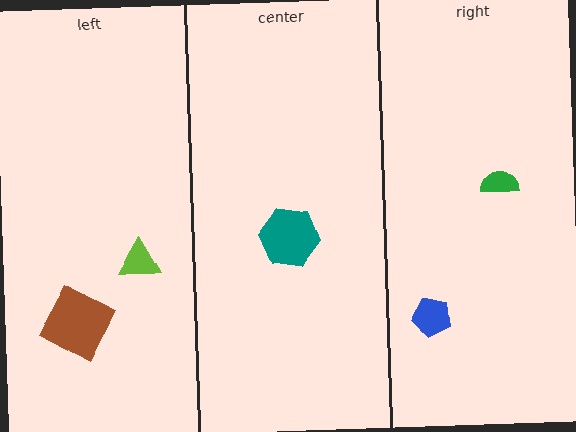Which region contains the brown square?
The left region.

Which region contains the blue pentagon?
The right region.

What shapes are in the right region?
The blue pentagon, the green semicircle.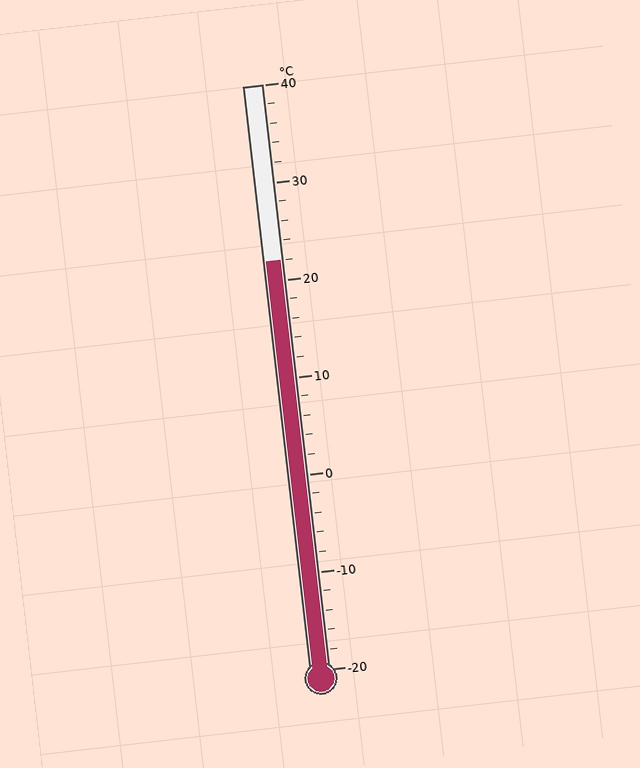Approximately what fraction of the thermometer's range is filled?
The thermometer is filled to approximately 70% of its range.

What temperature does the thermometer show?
The thermometer shows approximately 22°C.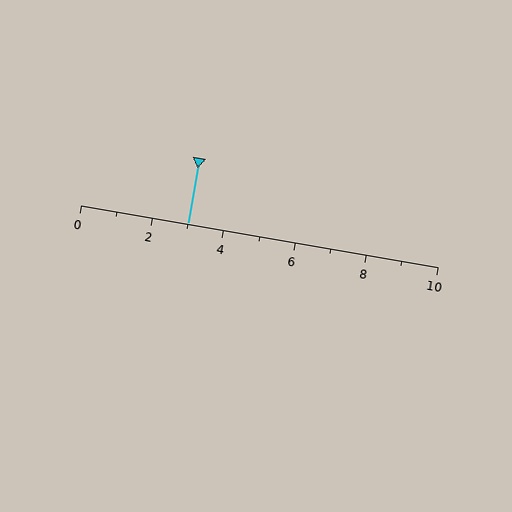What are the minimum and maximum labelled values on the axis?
The axis runs from 0 to 10.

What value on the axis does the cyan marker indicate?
The marker indicates approximately 3.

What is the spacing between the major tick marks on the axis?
The major ticks are spaced 2 apart.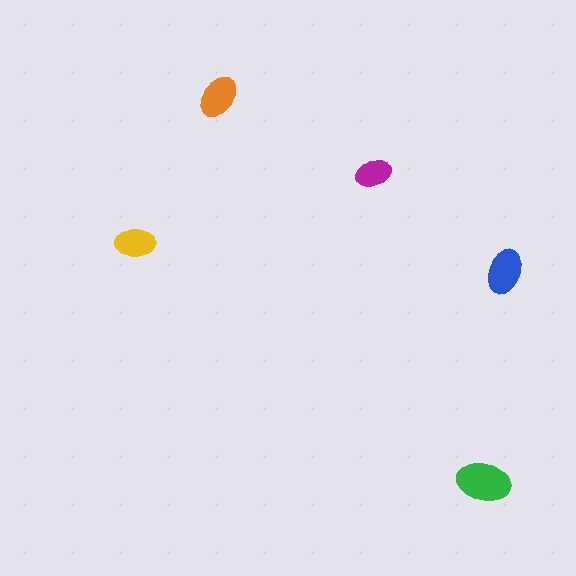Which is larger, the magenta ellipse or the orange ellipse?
The orange one.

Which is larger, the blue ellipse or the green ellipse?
The green one.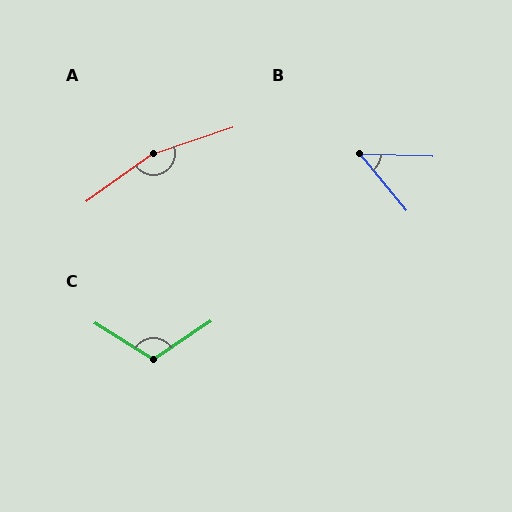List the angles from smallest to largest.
B (48°), C (114°), A (163°).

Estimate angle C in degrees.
Approximately 114 degrees.